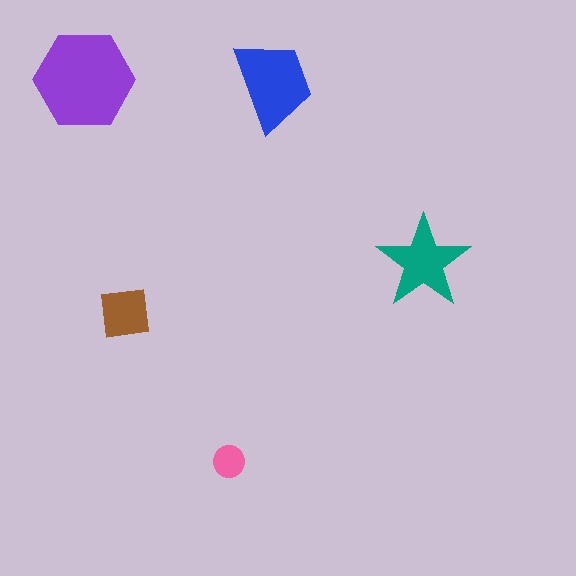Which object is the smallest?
The pink circle.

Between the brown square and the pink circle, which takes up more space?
The brown square.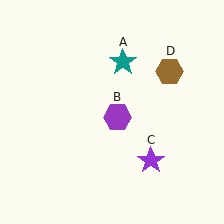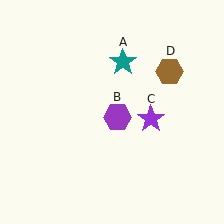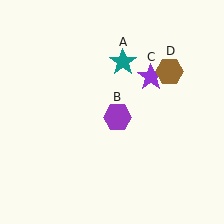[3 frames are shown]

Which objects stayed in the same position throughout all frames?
Teal star (object A) and purple hexagon (object B) and brown hexagon (object D) remained stationary.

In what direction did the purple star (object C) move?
The purple star (object C) moved up.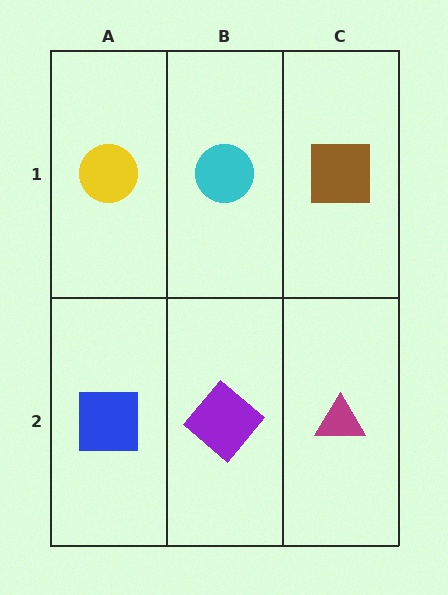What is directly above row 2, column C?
A brown square.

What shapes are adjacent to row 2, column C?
A brown square (row 1, column C), a purple diamond (row 2, column B).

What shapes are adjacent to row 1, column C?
A magenta triangle (row 2, column C), a cyan circle (row 1, column B).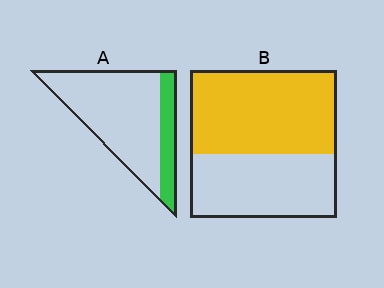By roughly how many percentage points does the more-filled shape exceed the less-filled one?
By roughly 35 percentage points (B over A).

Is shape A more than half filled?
No.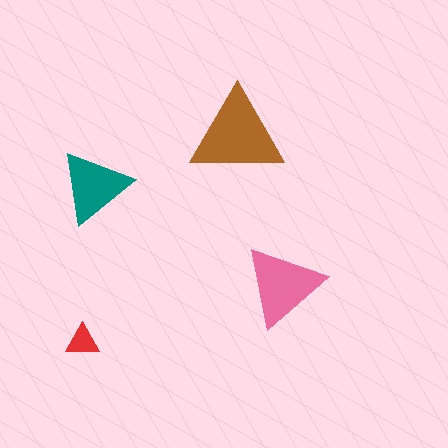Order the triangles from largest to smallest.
the brown one, the pink one, the teal one, the red one.